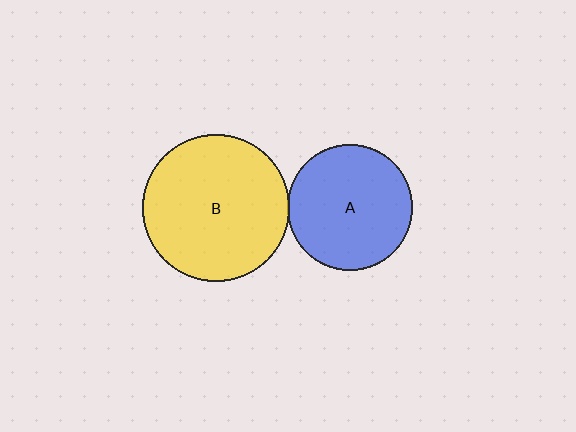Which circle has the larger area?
Circle B (yellow).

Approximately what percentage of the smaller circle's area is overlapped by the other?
Approximately 5%.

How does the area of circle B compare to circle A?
Approximately 1.4 times.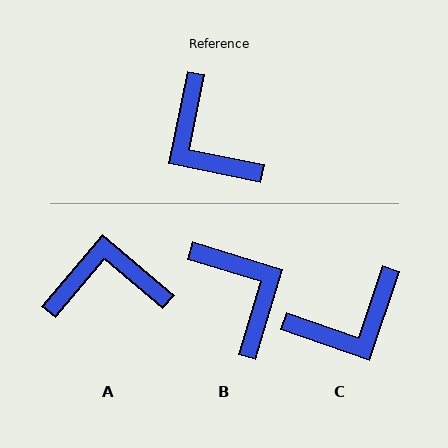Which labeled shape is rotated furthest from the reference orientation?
B, about 175 degrees away.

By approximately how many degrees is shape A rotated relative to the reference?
Approximately 119 degrees clockwise.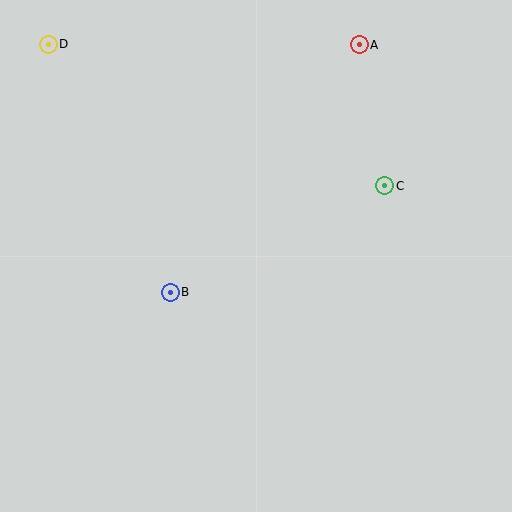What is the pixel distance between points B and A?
The distance between B and A is 311 pixels.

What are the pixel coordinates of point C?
Point C is at (385, 186).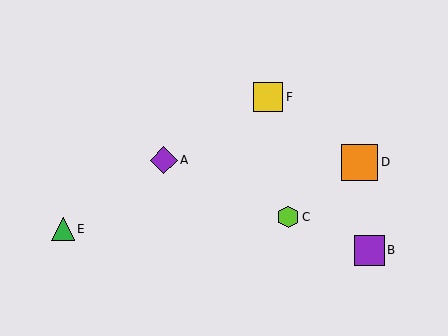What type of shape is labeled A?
Shape A is a purple diamond.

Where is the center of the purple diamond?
The center of the purple diamond is at (164, 160).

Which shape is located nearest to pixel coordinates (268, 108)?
The yellow square (labeled F) at (268, 97) is nearest to that location.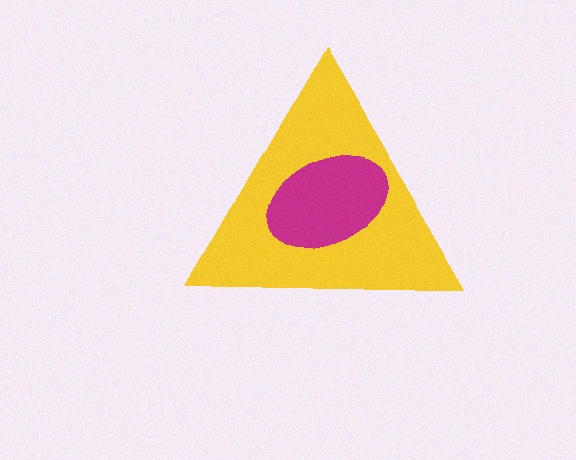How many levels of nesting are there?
2.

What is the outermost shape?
The yellow triangle.